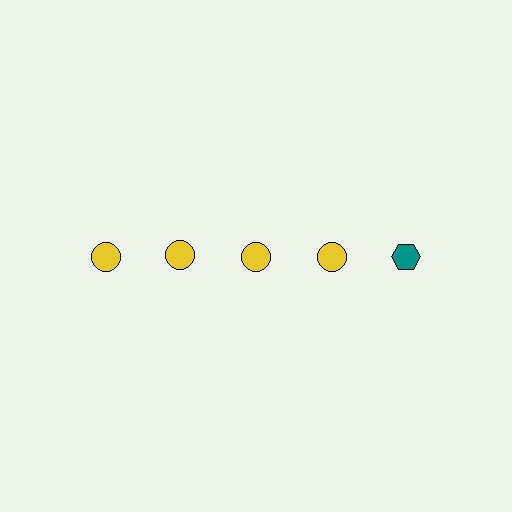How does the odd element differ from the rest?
It differs in both color (teal instead of yellow) and shape (hexagon instead of circle).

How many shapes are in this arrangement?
There are 5 shapes arranged in a grid pattern.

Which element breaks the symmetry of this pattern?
The teal hexagon in the top row, rightmost column breaks the symmetry. All other shapes are yellow circles.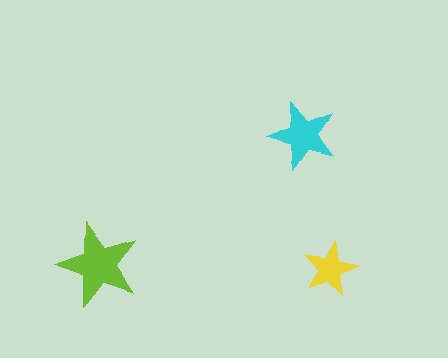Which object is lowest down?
The lime star is bottommost.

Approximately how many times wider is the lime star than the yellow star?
About 1.5 times wider.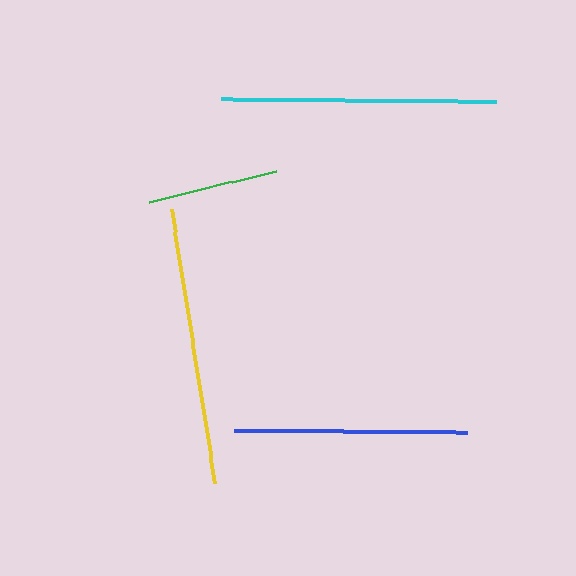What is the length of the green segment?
The green segment is approximately 131 pixels long.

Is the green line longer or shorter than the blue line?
The blue line is longer than the green line.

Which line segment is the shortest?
The green line is the shortest at approximately 131 pixels.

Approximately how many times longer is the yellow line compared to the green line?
The yellow line is approximately 2.1 times the length of the green line.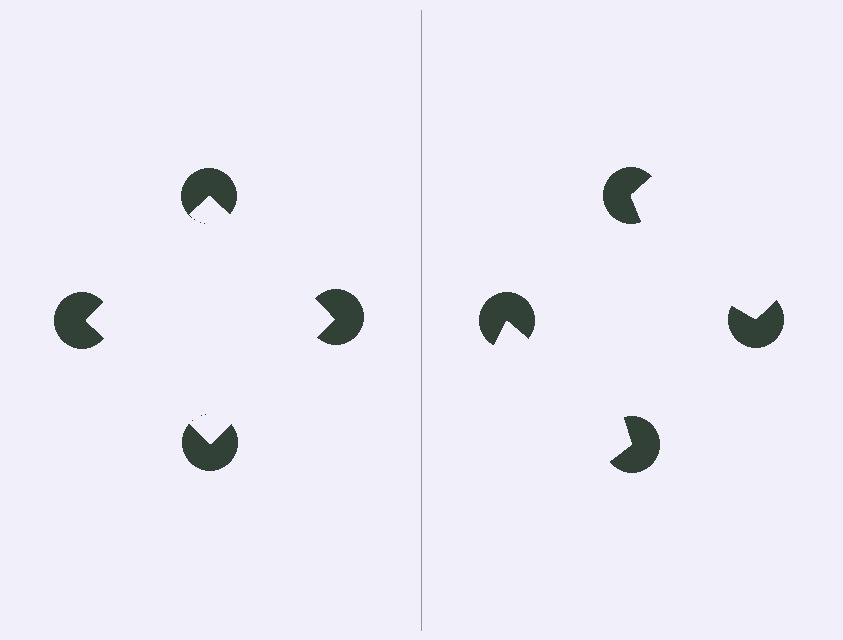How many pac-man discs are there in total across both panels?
8 — 4 on each side.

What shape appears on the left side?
An illusory square.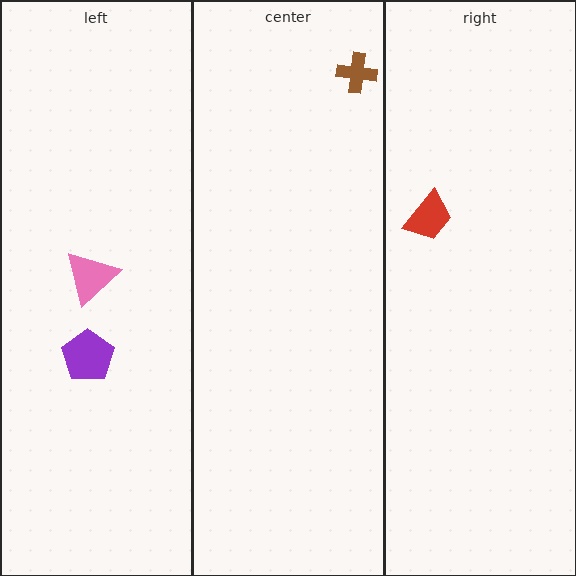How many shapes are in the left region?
2.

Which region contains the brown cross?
The center region.